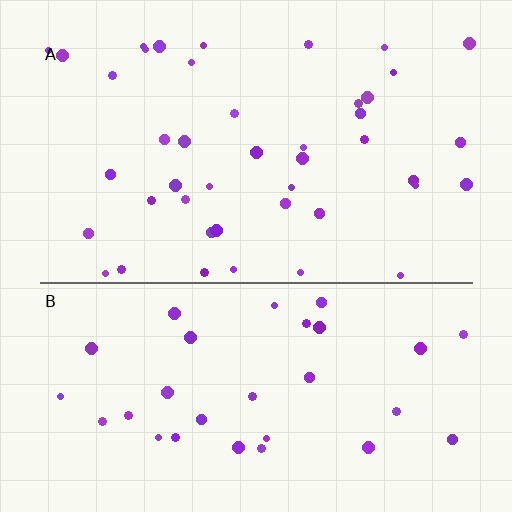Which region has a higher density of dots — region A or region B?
A (the top).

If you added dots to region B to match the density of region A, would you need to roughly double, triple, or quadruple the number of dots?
Approximately double.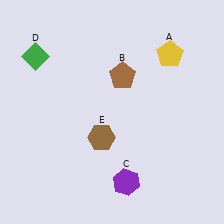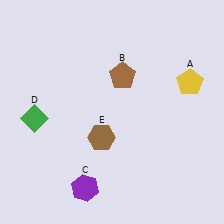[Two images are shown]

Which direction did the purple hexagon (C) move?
The purple hexagon (C) moved left.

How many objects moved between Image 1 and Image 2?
3 objects moved between the two images.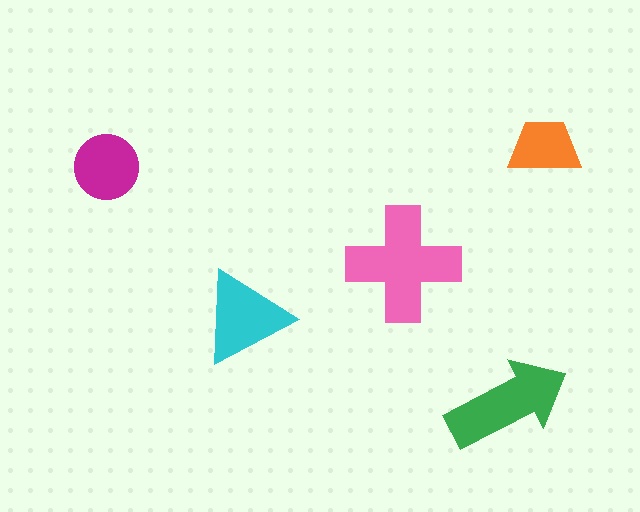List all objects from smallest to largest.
The orange trapezoid, the magenta circle, the cyan triangle, the green arrow, the pink cross.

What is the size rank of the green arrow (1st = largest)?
2nd.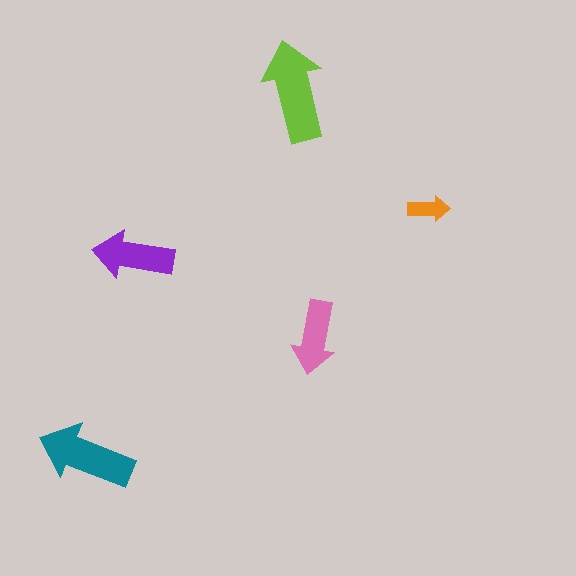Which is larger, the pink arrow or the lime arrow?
The lime one.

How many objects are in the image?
There are 5 objects in the image.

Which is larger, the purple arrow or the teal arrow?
The teal one.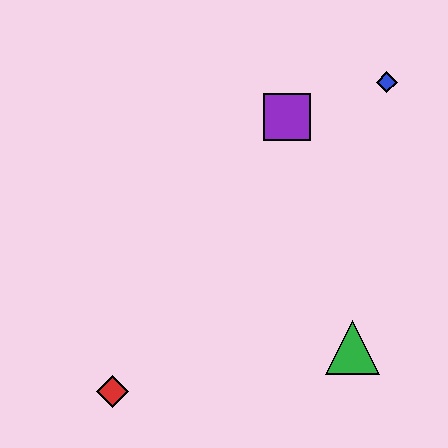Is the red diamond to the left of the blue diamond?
Yes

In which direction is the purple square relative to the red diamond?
The purple square is above the red diamond.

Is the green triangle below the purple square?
Yes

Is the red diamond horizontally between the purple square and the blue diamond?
No